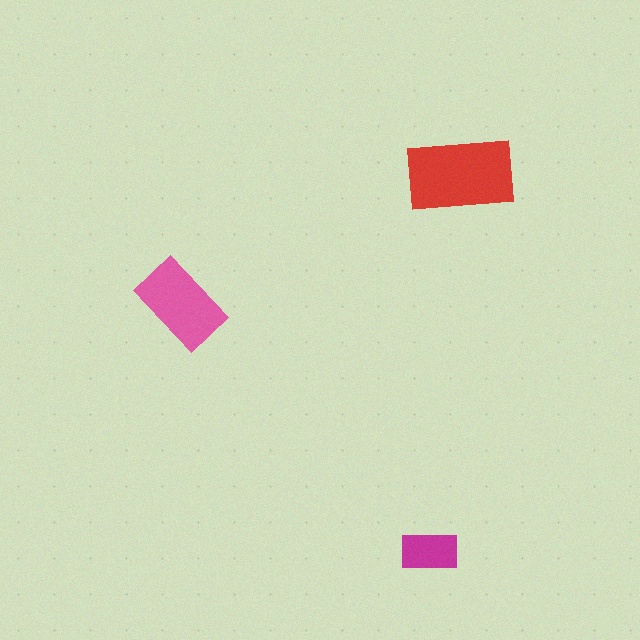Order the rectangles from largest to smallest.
the red one, the pink one, the magenta one.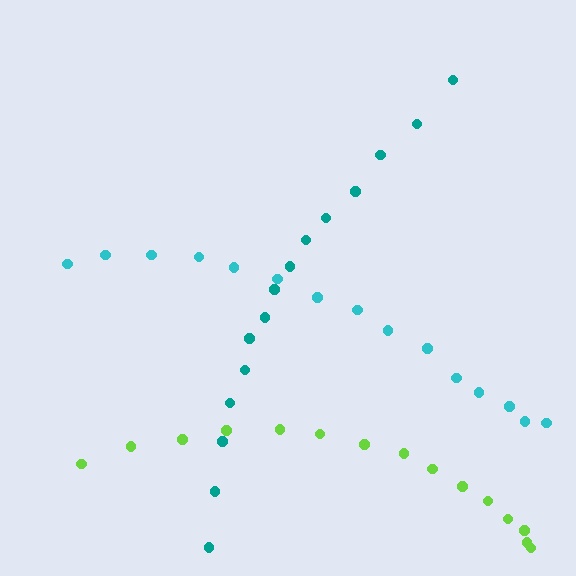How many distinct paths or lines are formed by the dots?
There are 3 distinct paths.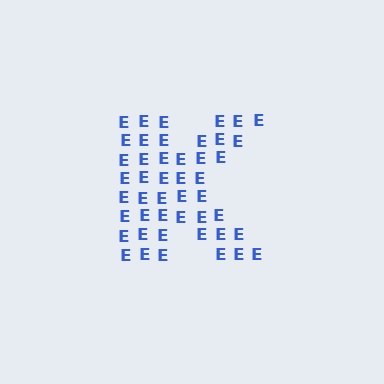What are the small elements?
The small elements are letter E's.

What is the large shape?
The large shape is the letter K.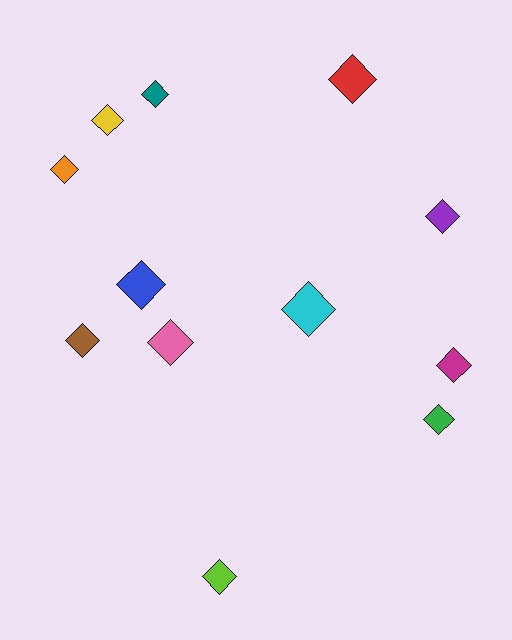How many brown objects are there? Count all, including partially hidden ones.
There is 1 brown object.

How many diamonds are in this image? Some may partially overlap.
There are 12 diamonds.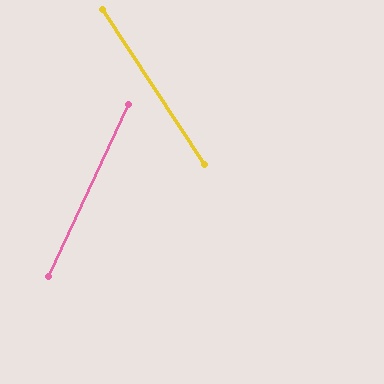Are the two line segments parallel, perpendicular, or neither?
Neither parallel nor perpendicular — they differ by about 58°.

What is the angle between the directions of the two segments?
Approximately 58 degrees.